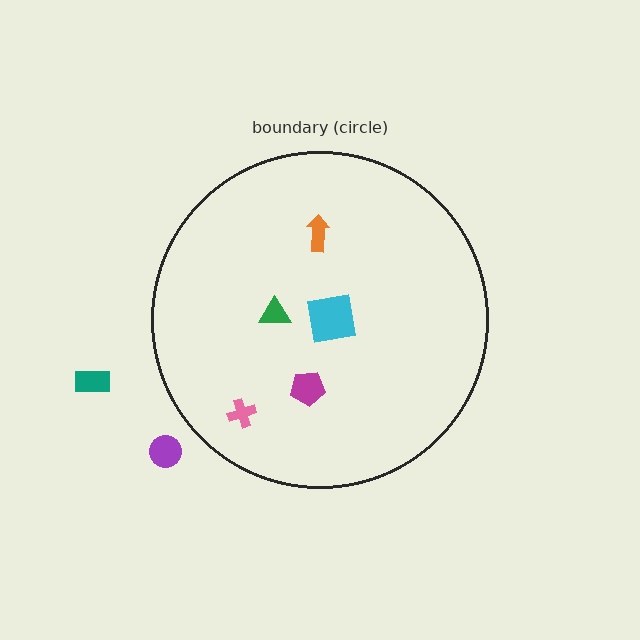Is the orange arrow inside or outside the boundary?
Inside.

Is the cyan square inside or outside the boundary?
Inside.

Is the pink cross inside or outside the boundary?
Inside.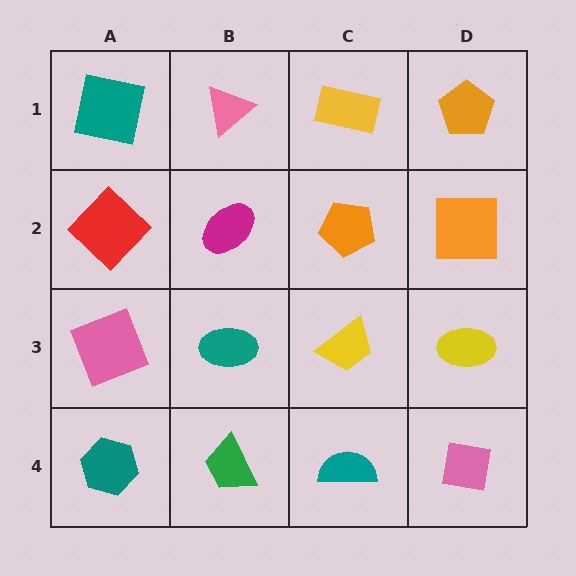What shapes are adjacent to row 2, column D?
An orange pentagon (row 1, column D), a yellow ellipse (row 3, column D), an orange pentagon (row 2, column C).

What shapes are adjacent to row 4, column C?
A yellow trapezoid (row 3, column C), a green trapezoid (row 4, column B), a pink square (row 4, column D).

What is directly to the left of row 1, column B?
A teal square.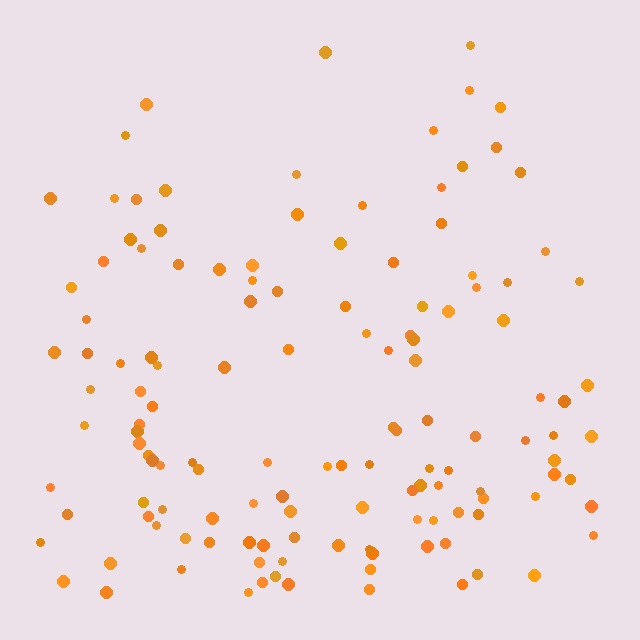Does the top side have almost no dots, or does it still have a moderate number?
Still a moderate number, just noticeably fewer than the bottom.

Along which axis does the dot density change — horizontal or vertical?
Vertical.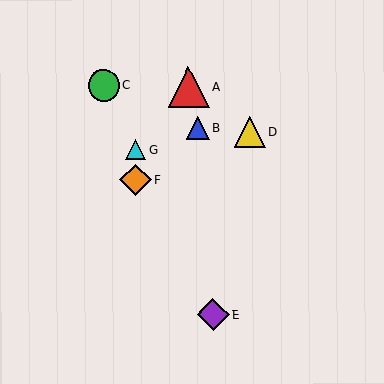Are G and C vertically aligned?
No, G is at x≈135 and C is at x≈103.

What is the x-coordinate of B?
Object B is at x≈198.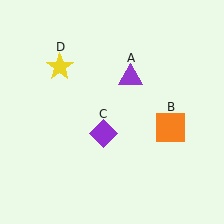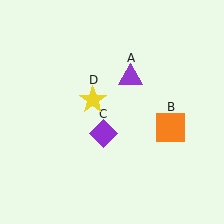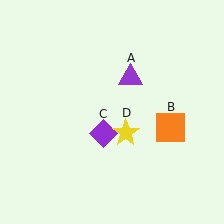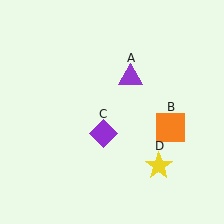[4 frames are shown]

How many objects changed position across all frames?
1 object changed position: yellow star (object D).